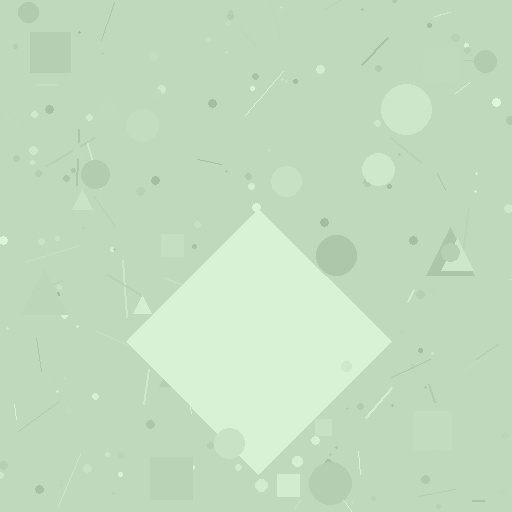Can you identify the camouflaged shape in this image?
The camouflaged shape is a diamond.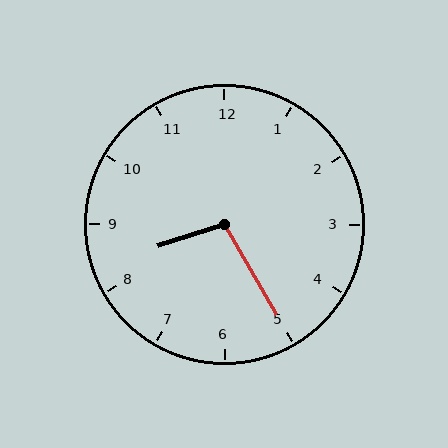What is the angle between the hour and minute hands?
Approximately 102 degrees.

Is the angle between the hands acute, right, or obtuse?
It is obtuse.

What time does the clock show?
8:25.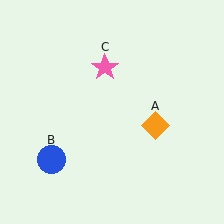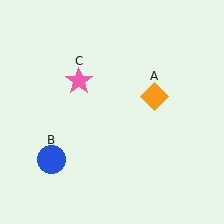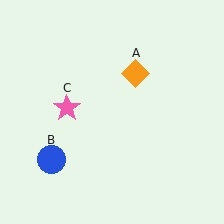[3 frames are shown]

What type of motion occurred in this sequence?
The orange diamond (object A), pink star (object C) rotated counterclockwise around the center of the scene.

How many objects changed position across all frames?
2 objects changed position: orange diamond (object A), pink star (object C).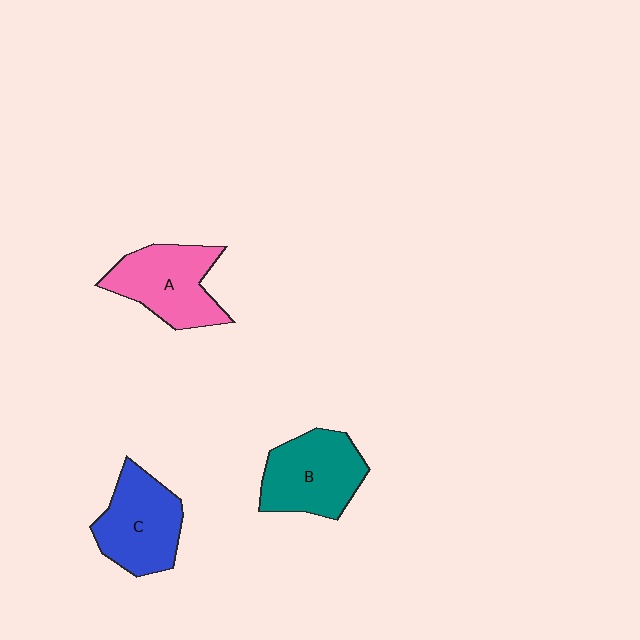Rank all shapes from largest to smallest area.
From largest to smallest: B (teal), A (pink), C (blue).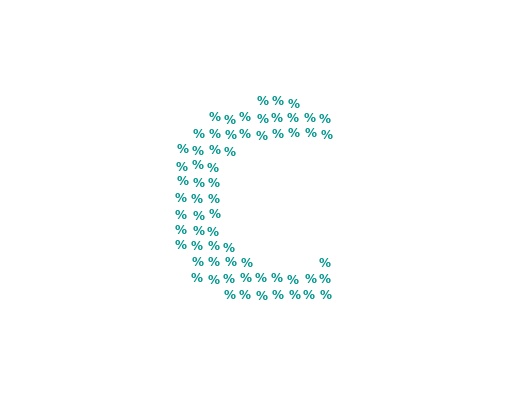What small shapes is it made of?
It is made of small percent signs.